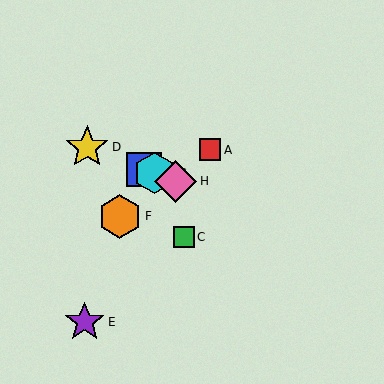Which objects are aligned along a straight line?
Objects B, D, G, H are aligned along a straight line.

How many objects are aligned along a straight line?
4 objects (B, D, G, H) are aligned along a straight line.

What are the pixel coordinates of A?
Object A is at (210, 150).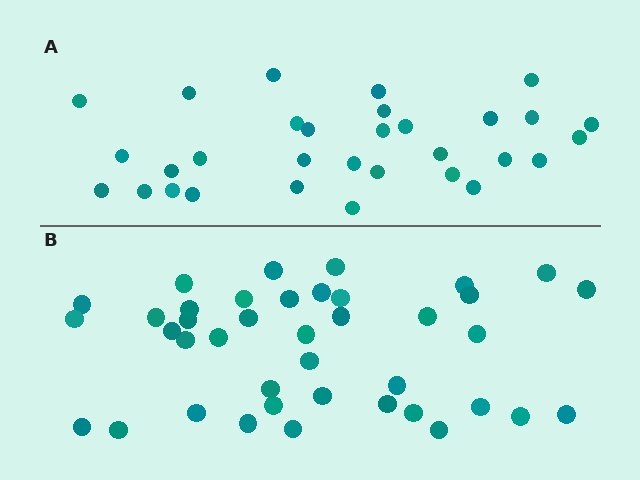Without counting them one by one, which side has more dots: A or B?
Region B (the bottom region) has more dots.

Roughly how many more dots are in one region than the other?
Region B has roughly 8 or so more dots than region A.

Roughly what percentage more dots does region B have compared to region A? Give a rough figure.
About 30% more.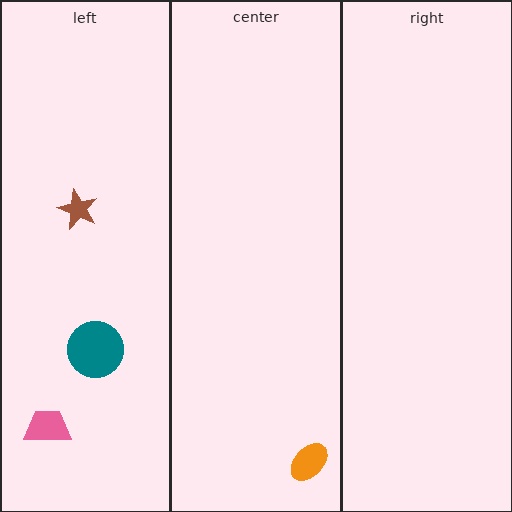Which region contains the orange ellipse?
The center region.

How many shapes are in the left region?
3.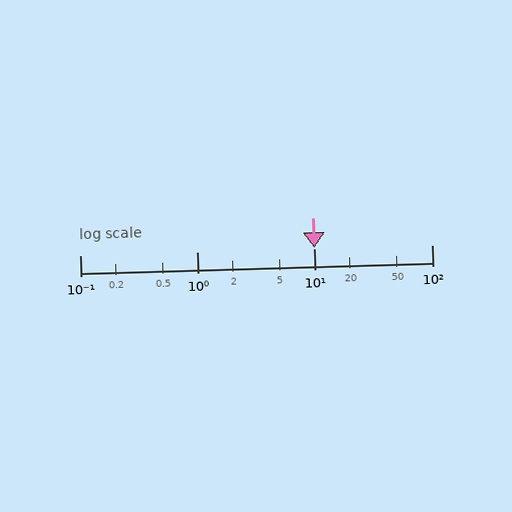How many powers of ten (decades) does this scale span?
The scale spans 3 decades, from 0.1 to 100.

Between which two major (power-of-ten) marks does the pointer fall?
The pointer is between 10 and 100.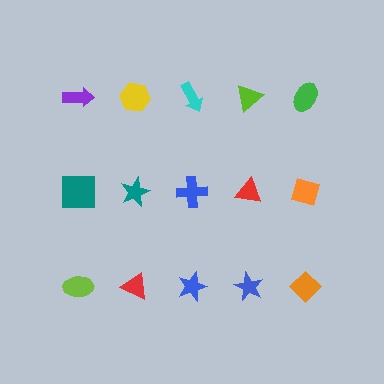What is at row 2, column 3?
A blue cross.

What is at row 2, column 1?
A teal square.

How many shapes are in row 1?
5 shapes.